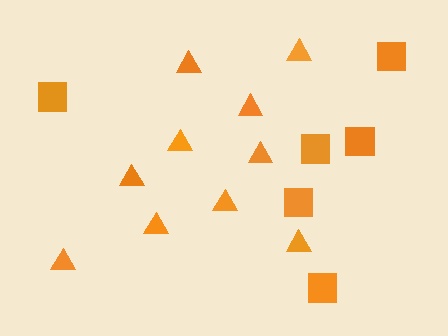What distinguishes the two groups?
There are 2 groups: one group of triangles (10) and one group of squares (6).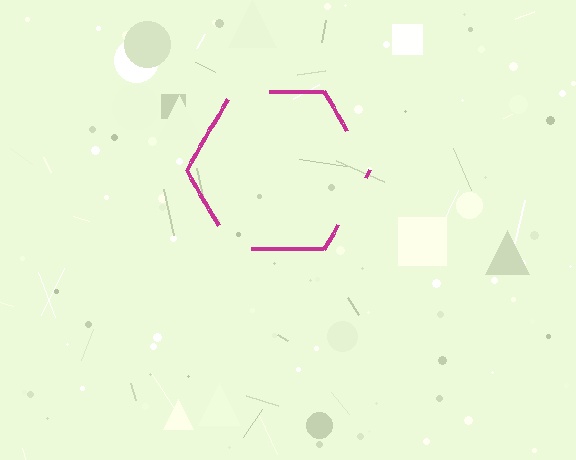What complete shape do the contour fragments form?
The contour fragments form a hexagon.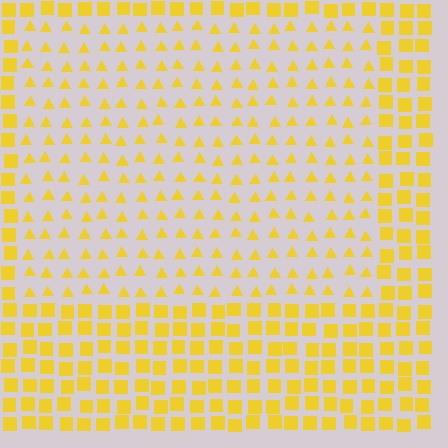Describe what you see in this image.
The image is filled with small yellow elements arranged in a uniform grid. A rectangle-shaped region contains triangles, while the surrounding area contains squares. The boundary is defined purely by the change in element shape.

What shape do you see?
I see a rectangle.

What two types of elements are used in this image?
The image uses triangles inside the rectangle region and squares outside it.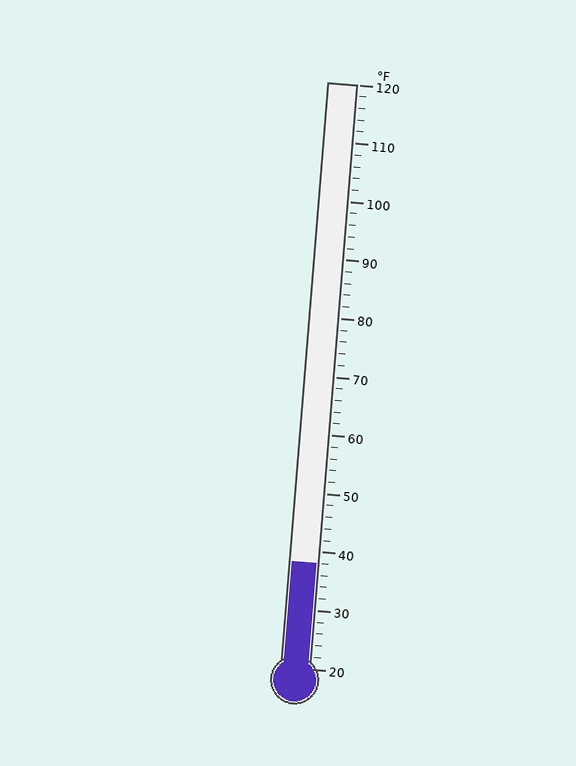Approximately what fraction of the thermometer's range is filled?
The thermometer is filled to approximately 20% of its range.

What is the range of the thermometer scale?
The thermometer scale ranges from 20°F to 120°F.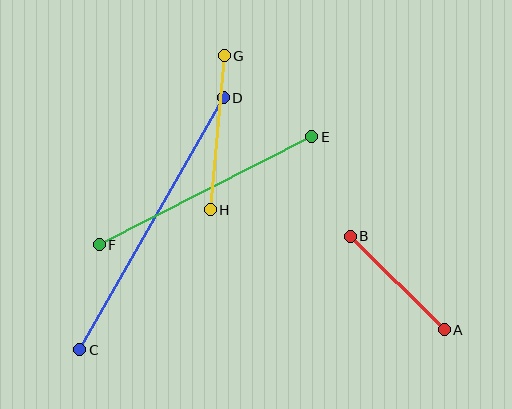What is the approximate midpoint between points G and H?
The midpoint is at approximately (217, 133) pixels.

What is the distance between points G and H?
The distance is approximately 154 pixels.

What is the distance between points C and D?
The distance is approximately 290 pixels.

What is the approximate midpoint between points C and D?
The midpoint is at approximately (152, 224) pixels.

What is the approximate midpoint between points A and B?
The midpoint is at approximately (397, 283) pixels.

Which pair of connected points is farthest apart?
Points C and D are farthest apart.